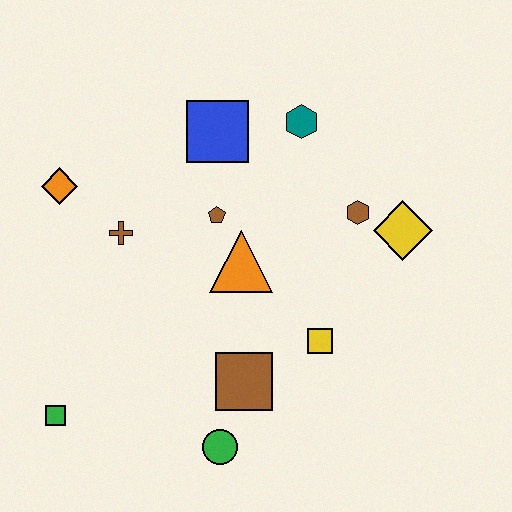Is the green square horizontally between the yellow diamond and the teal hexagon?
No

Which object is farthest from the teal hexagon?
The green square is farthest from the teal hexagon.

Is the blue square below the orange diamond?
No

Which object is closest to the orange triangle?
The brown pentagon is closest to the orange triangle.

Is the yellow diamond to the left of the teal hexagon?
No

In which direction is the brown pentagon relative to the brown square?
The brown pentagon is above the brown square.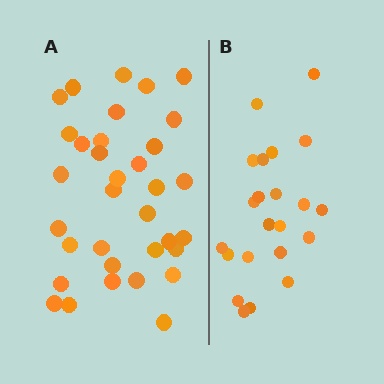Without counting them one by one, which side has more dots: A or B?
Region A (the left region) has more dots.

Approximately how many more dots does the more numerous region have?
Region A has roughly 12 or so more dots than region B.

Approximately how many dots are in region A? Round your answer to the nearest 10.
About 30 dots. (The exact count is 34, which rounds to 30.)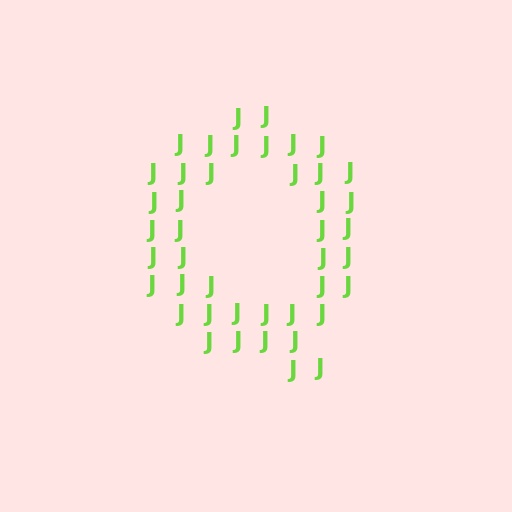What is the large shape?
The large shape is the letter Q.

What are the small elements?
The small elements are letter J's.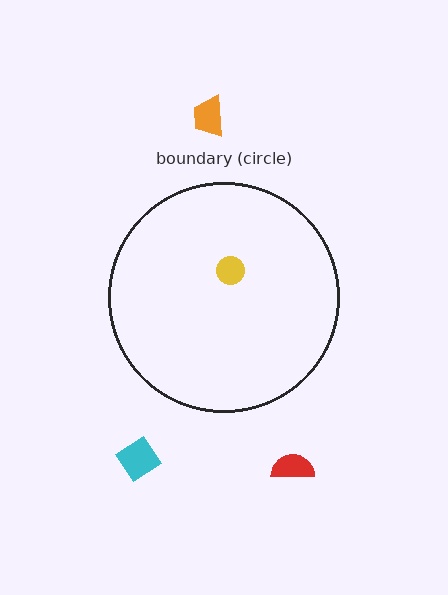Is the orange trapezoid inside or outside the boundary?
Outside.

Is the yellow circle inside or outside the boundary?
Inside.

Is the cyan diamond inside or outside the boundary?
Outside.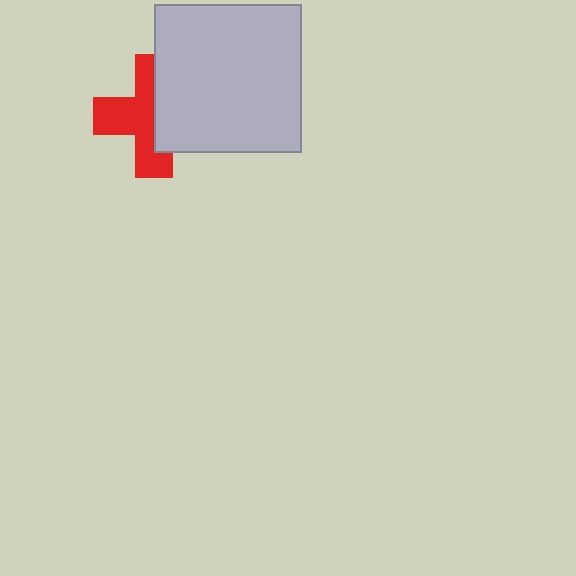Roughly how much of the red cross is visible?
About half of it is visible (roughly 55%).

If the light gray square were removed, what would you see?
You would see the complete red cross.